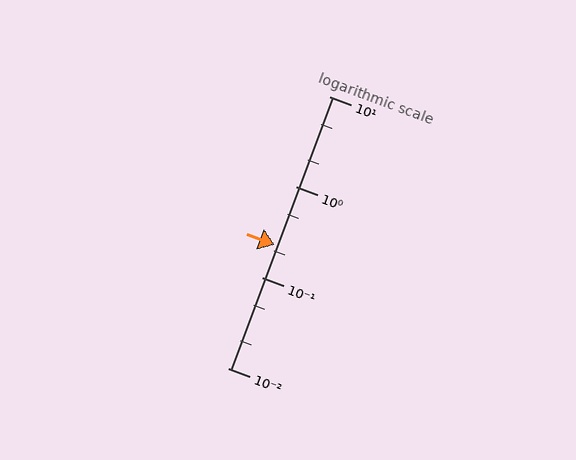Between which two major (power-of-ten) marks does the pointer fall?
The pointer is between 0.1 and 1.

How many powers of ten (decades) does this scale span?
The scale spans 3 decades, from 0.01 to 10.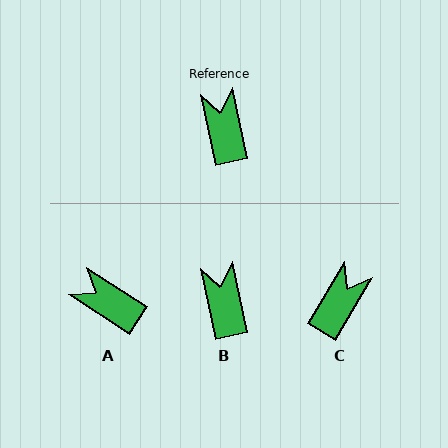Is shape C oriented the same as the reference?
No, it is off by about 43 degrees.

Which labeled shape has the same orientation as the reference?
B.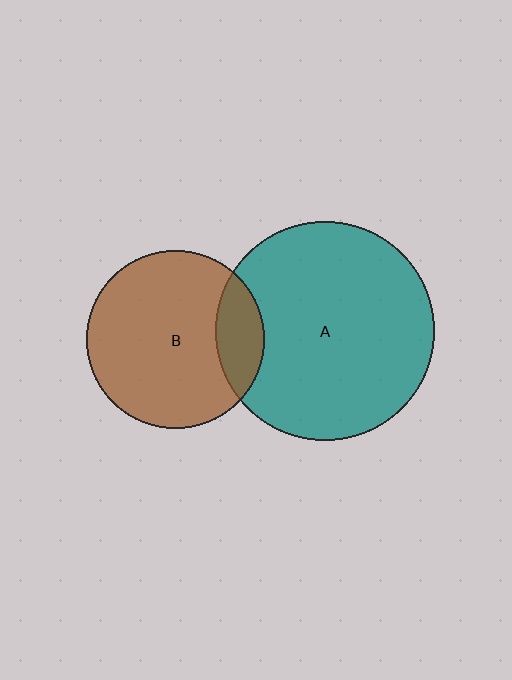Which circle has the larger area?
Circle A (teal).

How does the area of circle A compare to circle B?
Approximately 1.5 times.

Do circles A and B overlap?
Yes.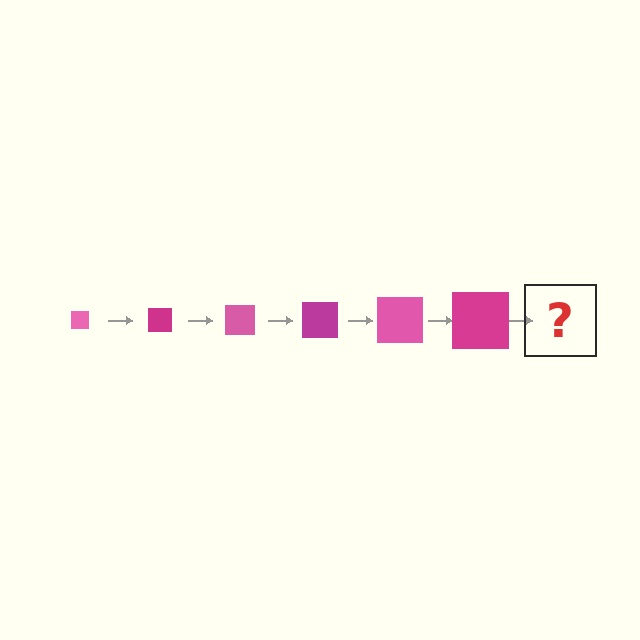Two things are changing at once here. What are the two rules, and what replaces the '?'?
The two rules are that the square grows larger each step and the color cycles through pink and magenta. The '?' should be a pink square, larger than the previous one.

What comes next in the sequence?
The next element should be a pink square, larger than the previous one.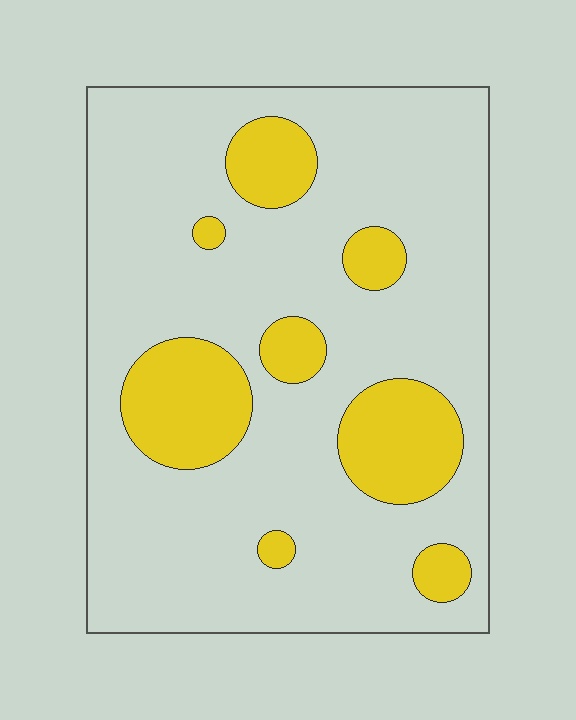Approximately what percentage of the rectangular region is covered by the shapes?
Approximately 20%.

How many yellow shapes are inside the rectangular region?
8.